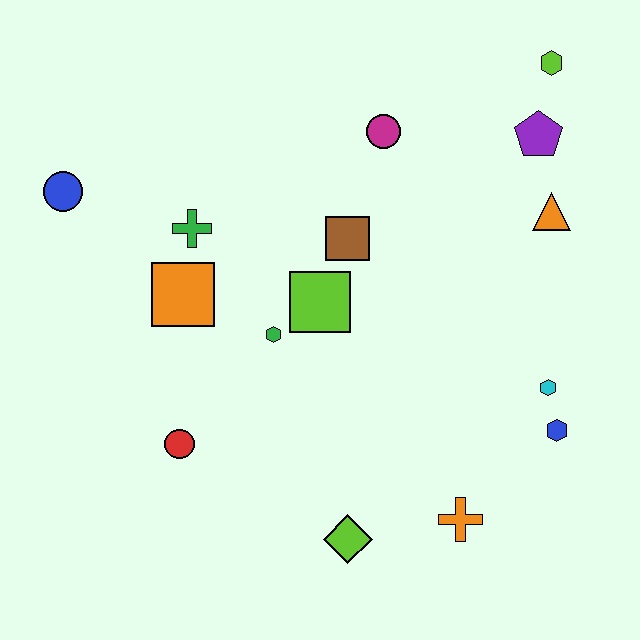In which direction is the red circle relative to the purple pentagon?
The red circle is to the left of the purple pentagon.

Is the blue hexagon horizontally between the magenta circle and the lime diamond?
No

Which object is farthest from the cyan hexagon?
The blue circle is farthest from the cyan hexagon.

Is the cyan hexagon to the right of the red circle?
Yes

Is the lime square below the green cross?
Yes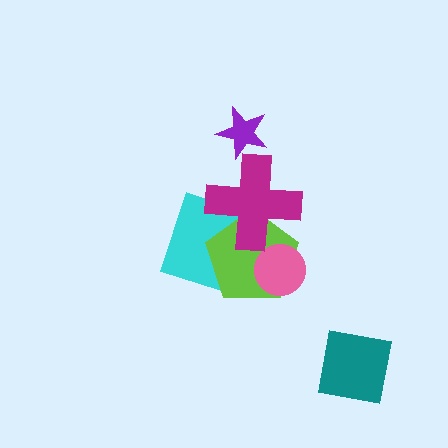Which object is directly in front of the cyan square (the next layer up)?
The lime pentagon is directly in front of the cyan square.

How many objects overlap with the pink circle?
1 object overlaps with the pink circle.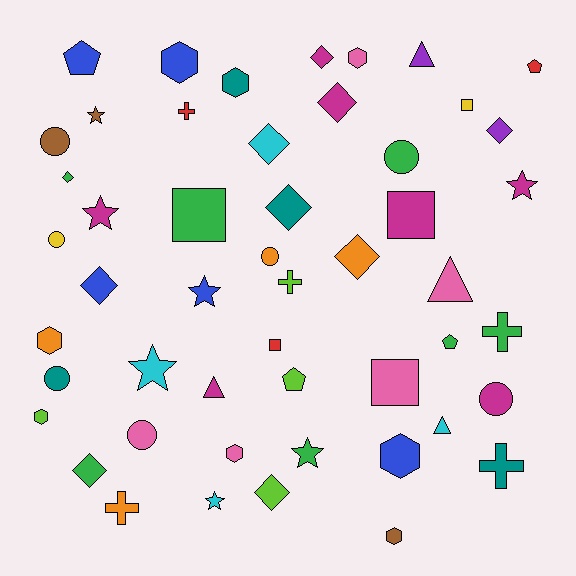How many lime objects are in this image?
There are 4 lime objects.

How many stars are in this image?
There are 7 stars.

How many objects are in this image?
There are 50 objects.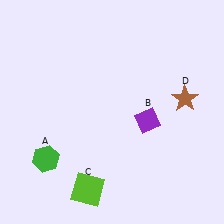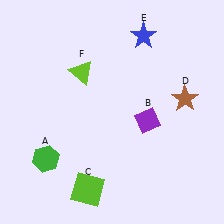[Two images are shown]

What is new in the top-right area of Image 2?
A blue star (E) was added in the top-right area of Image 2.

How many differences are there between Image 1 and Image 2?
There are 2 differences between the two images.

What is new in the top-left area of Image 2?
A lime triangle (F) was added in the top-left area of Image 2.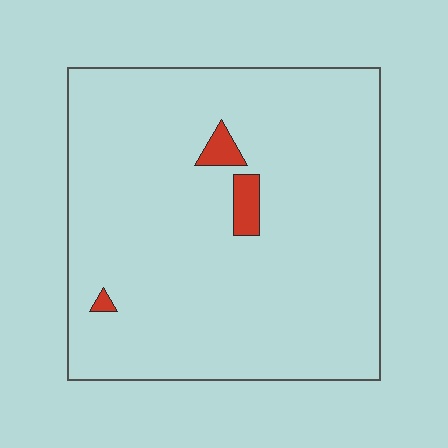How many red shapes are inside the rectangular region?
3.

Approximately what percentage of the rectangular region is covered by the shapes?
Approximately 5%.